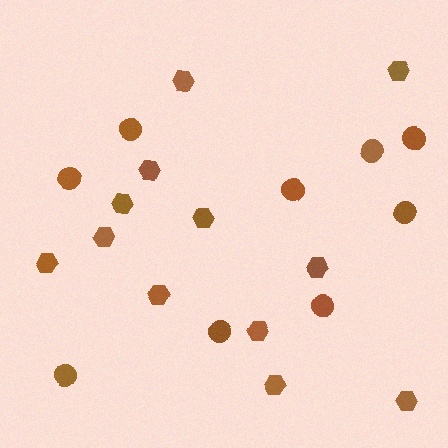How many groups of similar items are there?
There are 2 groups: one group of circles (9) and one group of hexagons (12).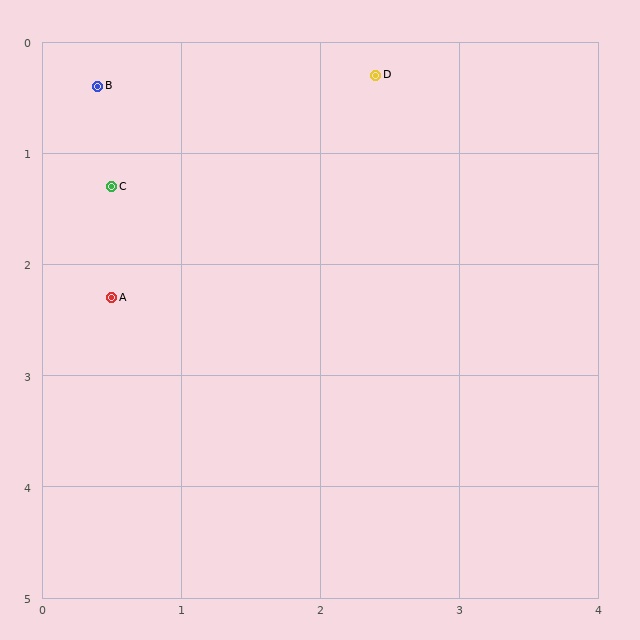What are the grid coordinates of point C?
Point C is at approximately (0.5, 1.3).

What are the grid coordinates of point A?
Point A is at approximately (0.5, 2.3).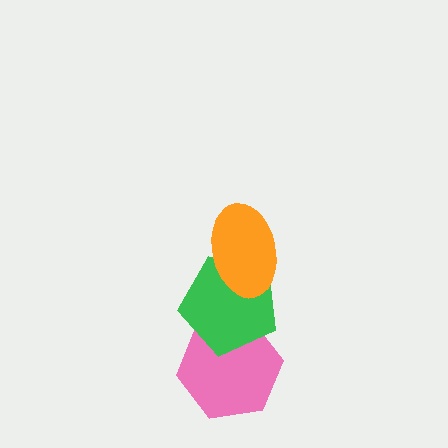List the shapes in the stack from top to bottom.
From top to bottom: the orange ellipse, the green pentagon, the pink hexagon.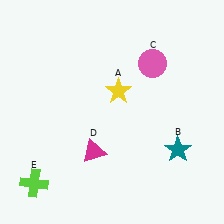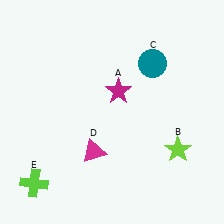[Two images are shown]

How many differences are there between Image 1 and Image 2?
There are 3 differences between the two images.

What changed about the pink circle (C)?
In Image 1, C is pink. In Image 2, it changed to teal.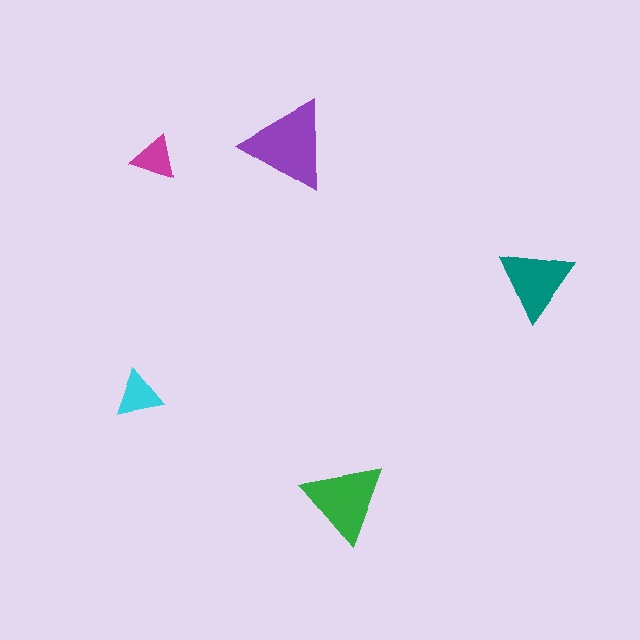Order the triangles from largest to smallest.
the purple one, the green one, the teal one, the cyan one, the magenta one.